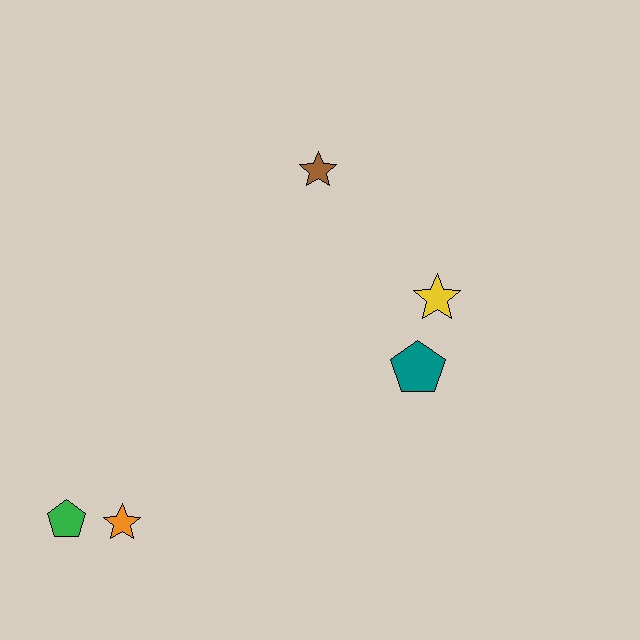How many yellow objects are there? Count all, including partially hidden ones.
There is 1 yellow object.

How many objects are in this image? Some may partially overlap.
There are 5 objects.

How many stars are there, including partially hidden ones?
There are 3 stars.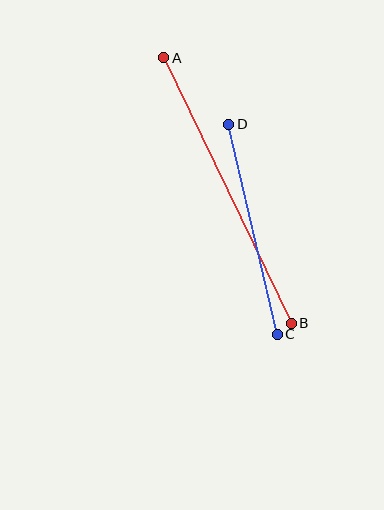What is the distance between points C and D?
The distance is approximately 215 pixels.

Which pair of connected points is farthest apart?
Points A and B are farthest apart.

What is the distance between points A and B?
The distance is approximately 294 pixels.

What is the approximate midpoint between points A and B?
The midpoint is at approximately (227, 190) pixels.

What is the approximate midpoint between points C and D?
The midpoint is at approximately (253, 229) pixels.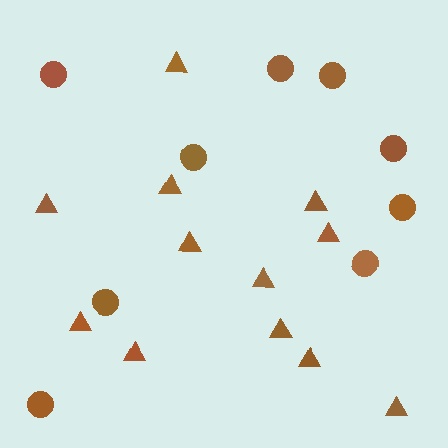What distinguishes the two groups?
There are 2 groups: one group of triangles (12) and one group of circles (9).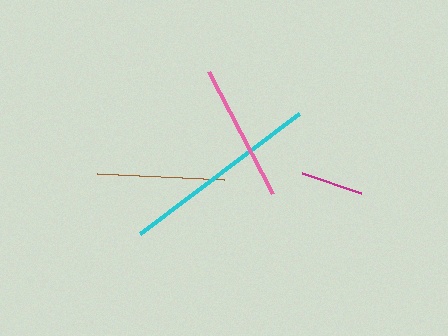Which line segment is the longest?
The cyan line is the longest at approximately 199 pixels.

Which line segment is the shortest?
The magenta line is the shortest at approximately 62 pixels.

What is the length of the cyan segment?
The cyan segment is approximately 199 pixels long.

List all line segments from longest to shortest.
From longest to shortest: cyan, pink, brown, magenta.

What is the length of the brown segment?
The brown segment is approximately 127 pixels long.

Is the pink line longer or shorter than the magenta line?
The pink line is longer than the magenta line.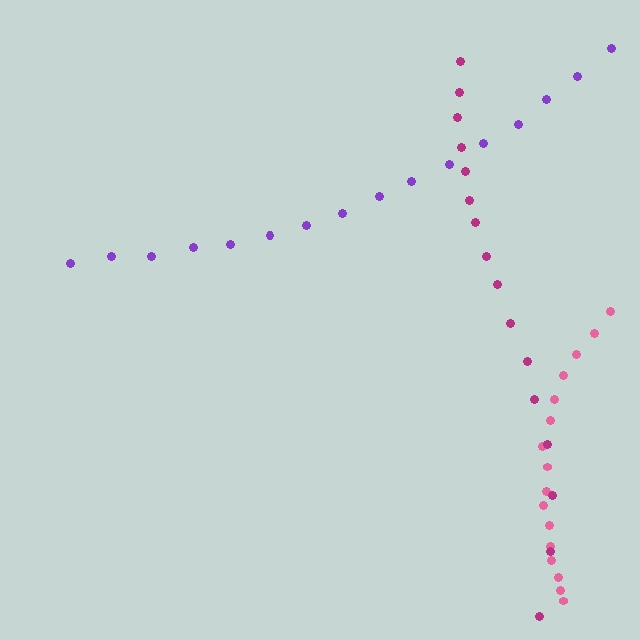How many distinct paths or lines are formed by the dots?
There are 3 distinct paths.